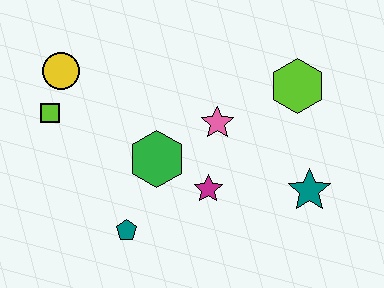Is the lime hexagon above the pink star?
Yes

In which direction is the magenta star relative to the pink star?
The magenta star is below the pink star.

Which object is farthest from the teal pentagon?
The lime hexagon is farthest from the teal pentagon.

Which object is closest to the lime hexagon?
The pink star is closest to the lime hexagon.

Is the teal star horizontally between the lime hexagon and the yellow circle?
No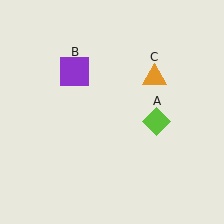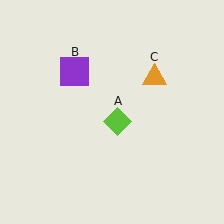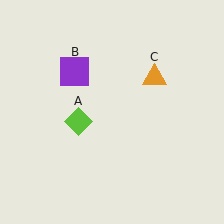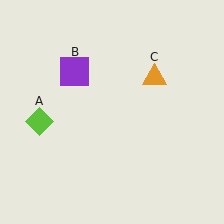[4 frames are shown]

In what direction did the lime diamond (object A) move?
The lime diamond (object A) moved left.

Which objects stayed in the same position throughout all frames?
Purple square (object B) and orange triangle (object C) remained stationary.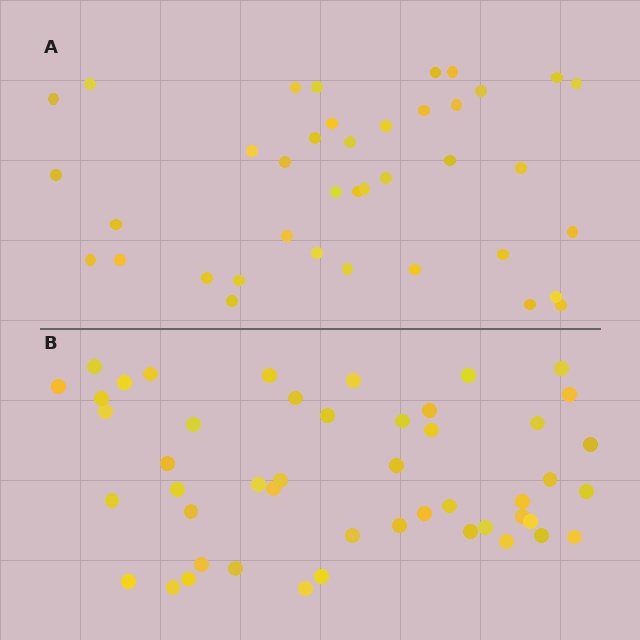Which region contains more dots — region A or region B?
Region B (the bottom region) has more dots.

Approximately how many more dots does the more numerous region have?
Region B has roughly 8 or so more dots than region A.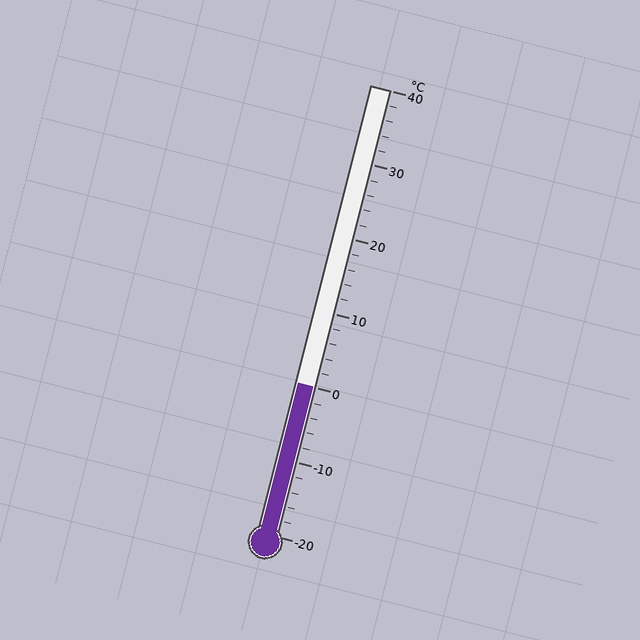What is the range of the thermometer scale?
The thermometer scale ranges from -20°C to 40°C.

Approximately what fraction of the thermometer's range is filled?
The thermometer is filled to approximately 35% of its range.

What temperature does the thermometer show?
The thermometer shows approximately 0°C.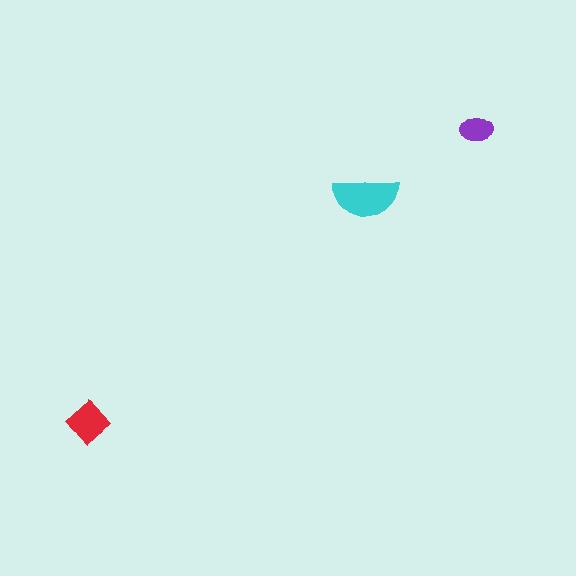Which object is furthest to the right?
The purple ellipse is rightmost.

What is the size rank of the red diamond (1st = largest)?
2nd.